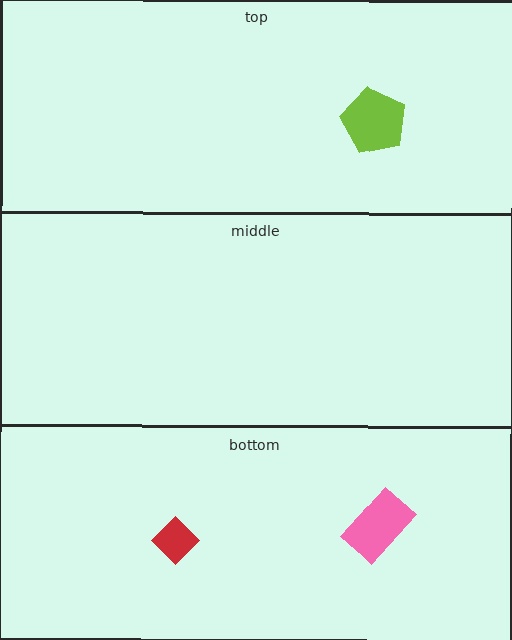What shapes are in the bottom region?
The pink rectangle, the red diamond.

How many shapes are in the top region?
1.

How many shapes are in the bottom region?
2.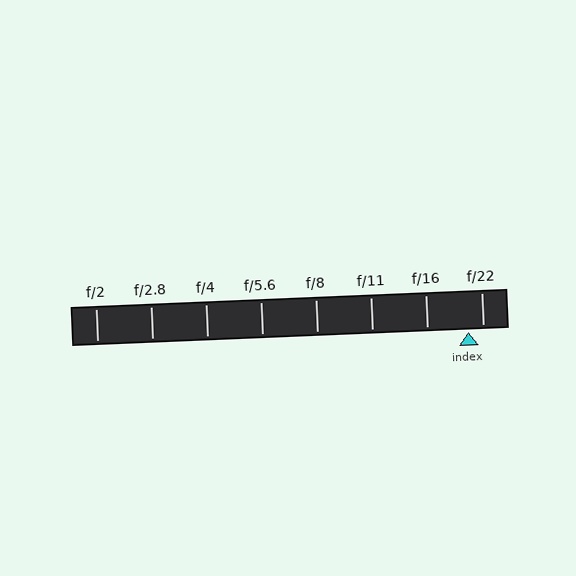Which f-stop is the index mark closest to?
The index mark is closest to f/22.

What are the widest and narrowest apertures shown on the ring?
The widest aperture shown is f/2 and the narrowest is f/22.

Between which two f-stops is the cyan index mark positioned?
The index mark is between f/16 and f/22.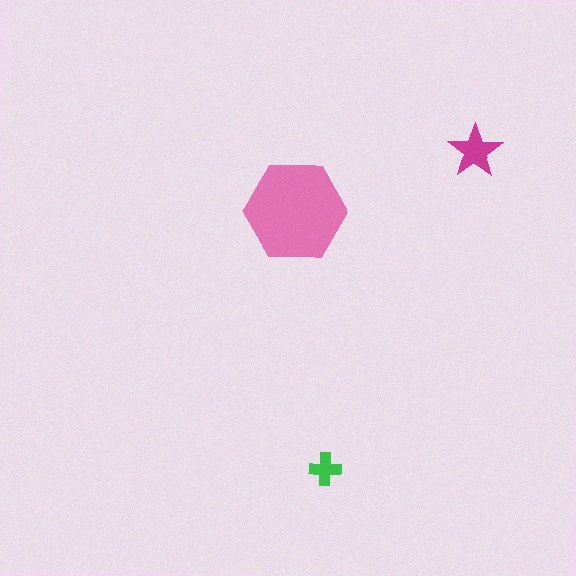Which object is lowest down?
The green cross is bottommost.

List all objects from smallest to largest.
The green cross, the magenta star, the pink hexagon.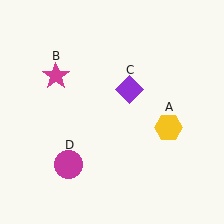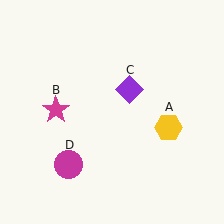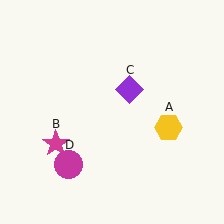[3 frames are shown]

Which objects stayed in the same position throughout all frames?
Yellow hexagon (object A) and purple diamond (object C) and magenta circle (object D) remained stationary.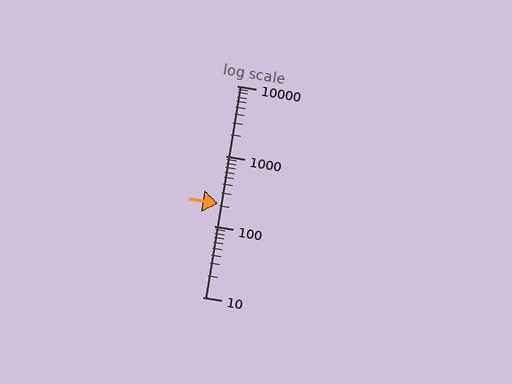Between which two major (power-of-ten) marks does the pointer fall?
The pointer is between 100 and 1000.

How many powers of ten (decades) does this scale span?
The scale spans 3 decades, from 10 to 10000.